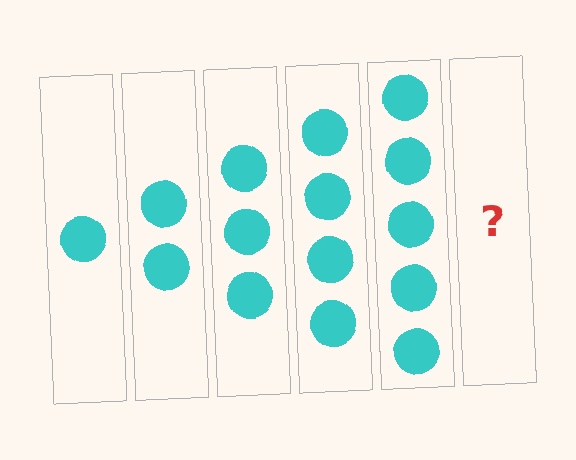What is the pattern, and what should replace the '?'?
The pattern is that each step adds one more circle. The '?' should be 6 circles.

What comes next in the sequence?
The next element should be 6 circles.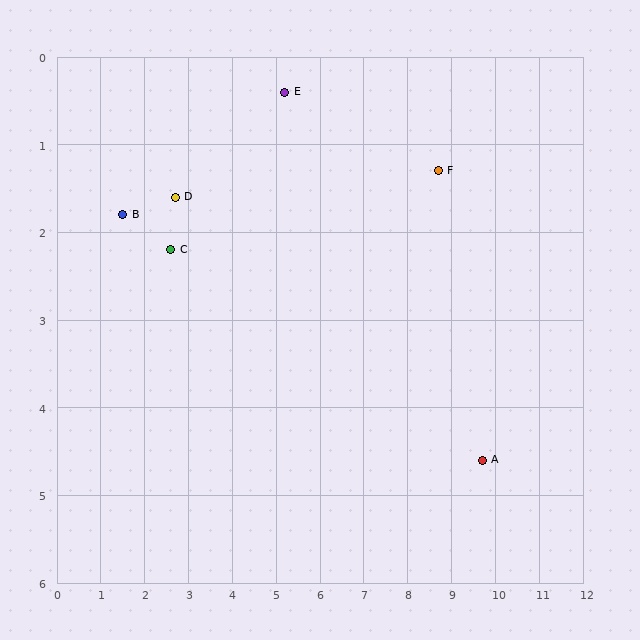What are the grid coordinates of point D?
Point D is at approximately (2.7, 1.6).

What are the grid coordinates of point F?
Point F is at approximately (8.7, 1.3).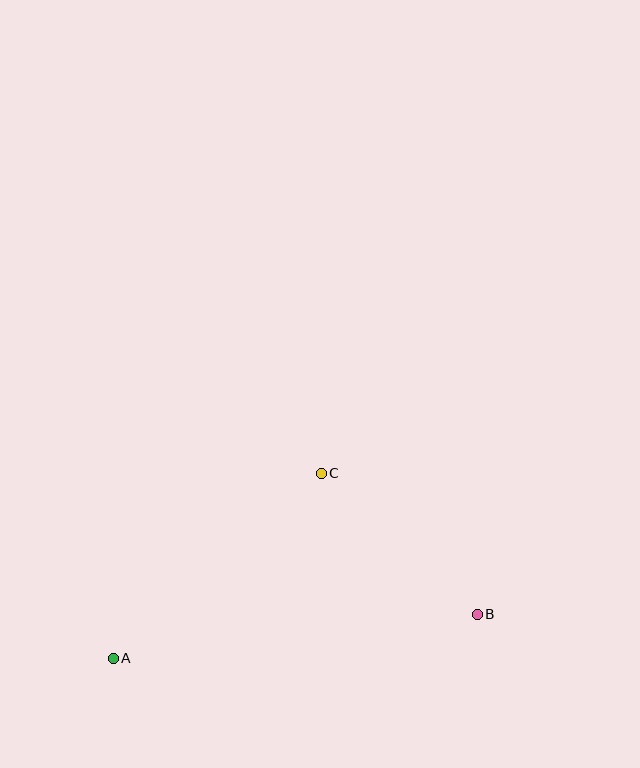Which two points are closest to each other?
Points B and C are closest to each other.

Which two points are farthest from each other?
Points A and B are farthest from each other.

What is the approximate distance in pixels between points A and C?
The distance between A and C is approximately 278 pixels.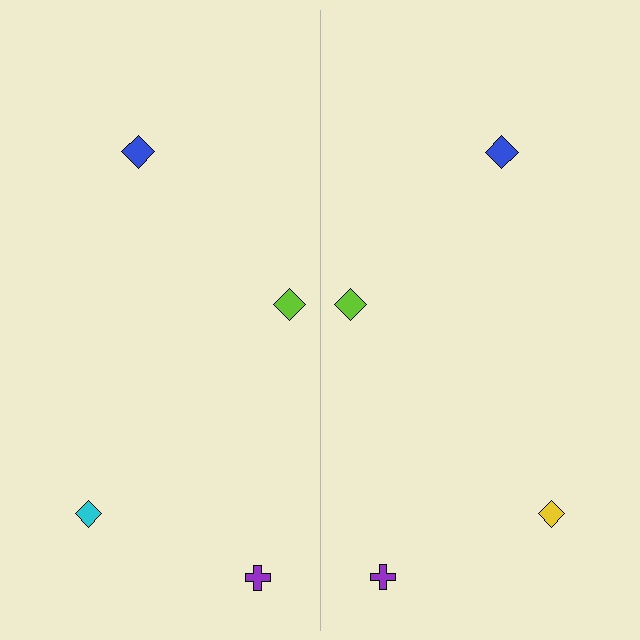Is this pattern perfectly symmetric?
No, the pattern is not perfectly symmetric. The yellow diamond on the right side breaks the symmetry — its mirror counterpart is cyan.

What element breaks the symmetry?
The yellow diamond on the right side breaks the symmetry — its mirror counterpart is cyan.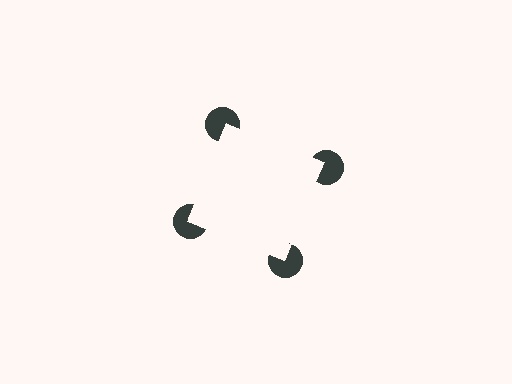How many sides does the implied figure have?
4 sides.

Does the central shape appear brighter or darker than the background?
It typically appears slightly brighter than the background, even though no actual brightness change is drawn.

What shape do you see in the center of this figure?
An illusory square — its edges are inferred from the aligned wedge cuts in the pac-man discs, not physically drawn.